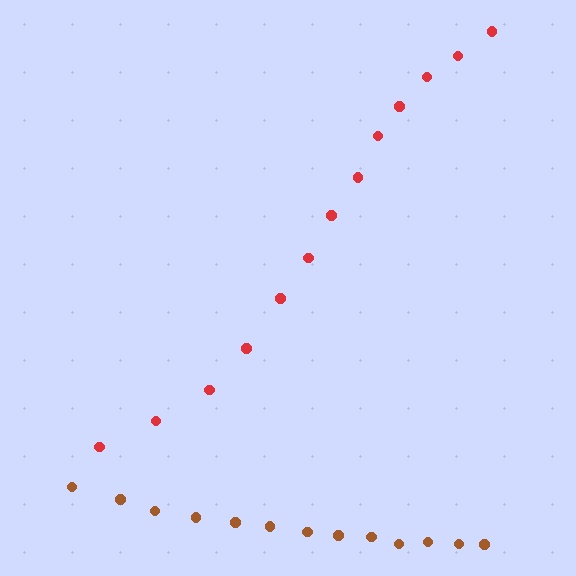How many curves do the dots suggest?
There are 2 distinct paths.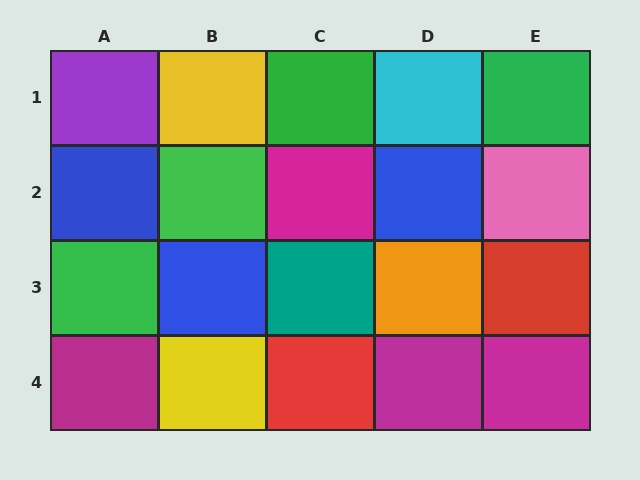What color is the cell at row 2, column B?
Green.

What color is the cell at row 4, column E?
Magenta.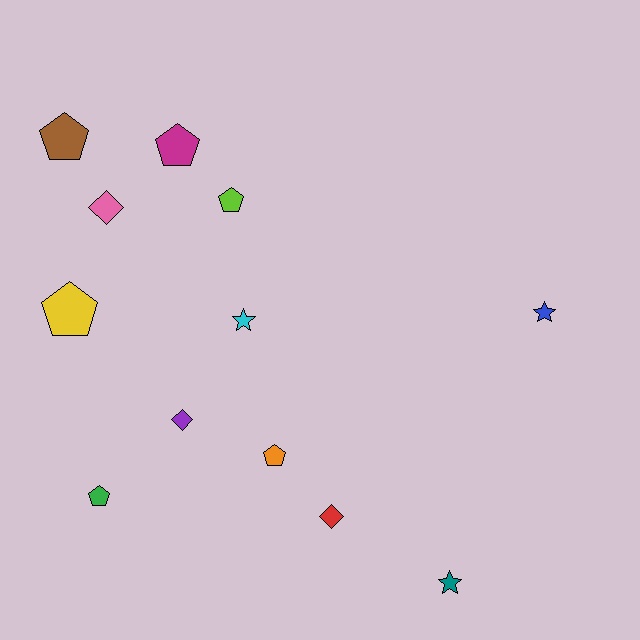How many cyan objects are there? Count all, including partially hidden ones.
There is 1 cyan object.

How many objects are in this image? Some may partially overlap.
There are 12 objects.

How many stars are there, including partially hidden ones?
There are 3 stars.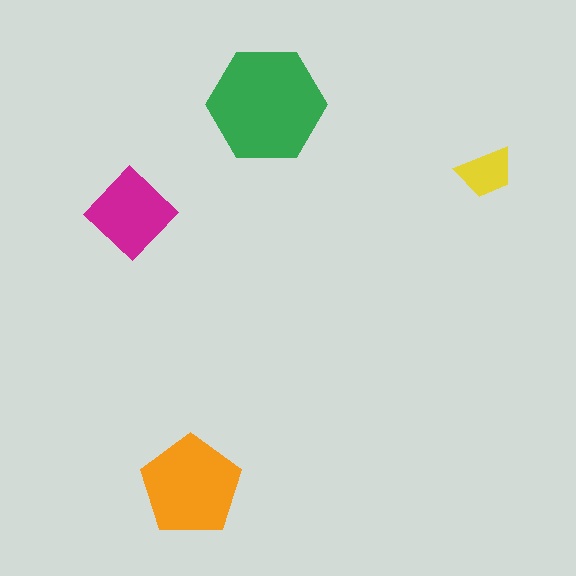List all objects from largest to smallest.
The green hexagon, the orange pentagon, the magenta diamond, the yellow trapezoid.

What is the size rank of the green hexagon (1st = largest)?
1st.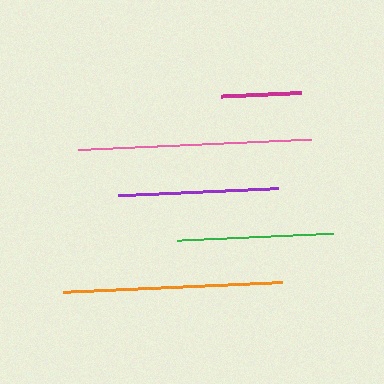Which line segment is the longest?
The pink line is the longest at approximately 233 pixels.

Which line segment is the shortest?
The magenta line is the shortest at approximately 80 pixels.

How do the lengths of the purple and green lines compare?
The purple and green lines are approximately the same length.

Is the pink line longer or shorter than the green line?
The pink line is longer than the green line.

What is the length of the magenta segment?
The magenta segment is approximately 80 pixels long.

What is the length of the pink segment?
The pink segment is approximately 233 pixels long.